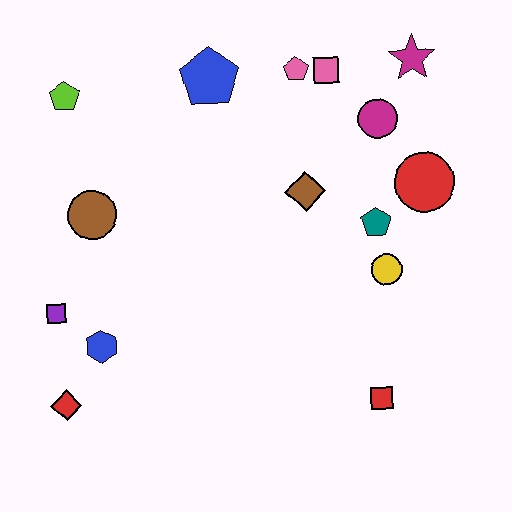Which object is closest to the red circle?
The teal pentagon is closest to the red circle.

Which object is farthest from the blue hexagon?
The magenta star is farthest from the blue hexagon.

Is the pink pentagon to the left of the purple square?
No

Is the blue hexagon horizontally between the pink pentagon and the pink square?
No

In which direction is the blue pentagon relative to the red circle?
The blue pentagon is to the left of the red circle.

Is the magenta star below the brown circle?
No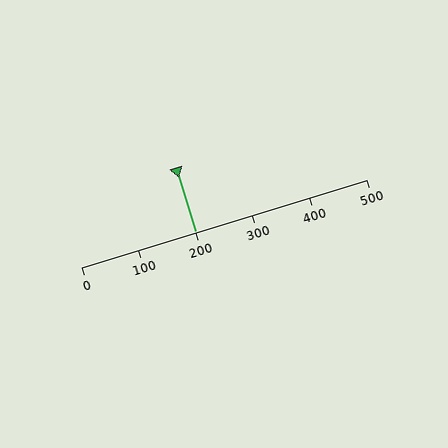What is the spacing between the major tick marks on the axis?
The major ticks are spaced 100 apart.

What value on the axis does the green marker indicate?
The marker indicates approximately 200.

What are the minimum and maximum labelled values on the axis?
The axis runs from 0 to 500.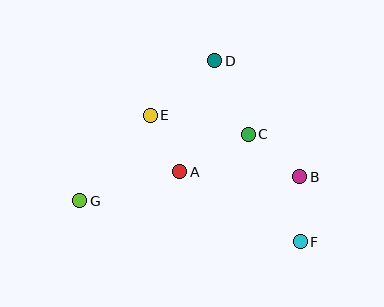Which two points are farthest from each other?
Points F and G are farthest from each other.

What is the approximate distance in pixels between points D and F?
The distance between D and F is approximately 200 pixels.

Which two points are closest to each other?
Points A and E are closest to each other.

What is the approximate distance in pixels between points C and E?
The distance between C and E is approximately 100 pixels.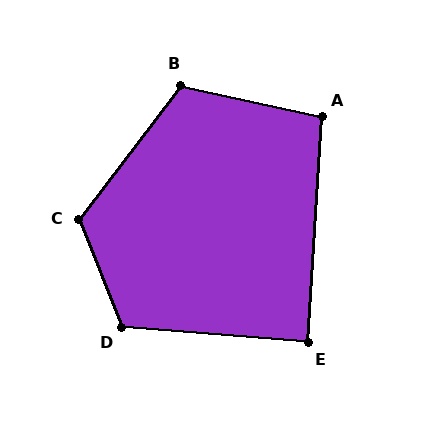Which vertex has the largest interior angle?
C, at approximately 121 degrees.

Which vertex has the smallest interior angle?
E, at approximately 89 degrees.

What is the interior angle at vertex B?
Approximately 115 degrees (obtuse).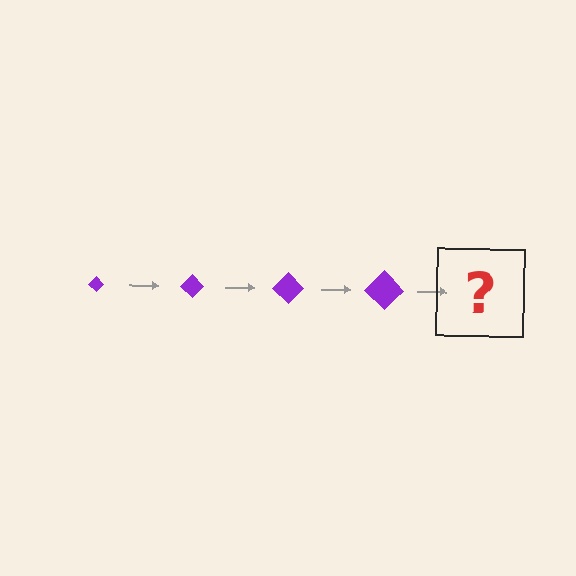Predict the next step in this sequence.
The next step is a purple diamond, larger than the previous one.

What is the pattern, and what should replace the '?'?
The pattern is that the diamond gets progressively larger each step. The '?' should be a purple diamond, larger than the previous one.